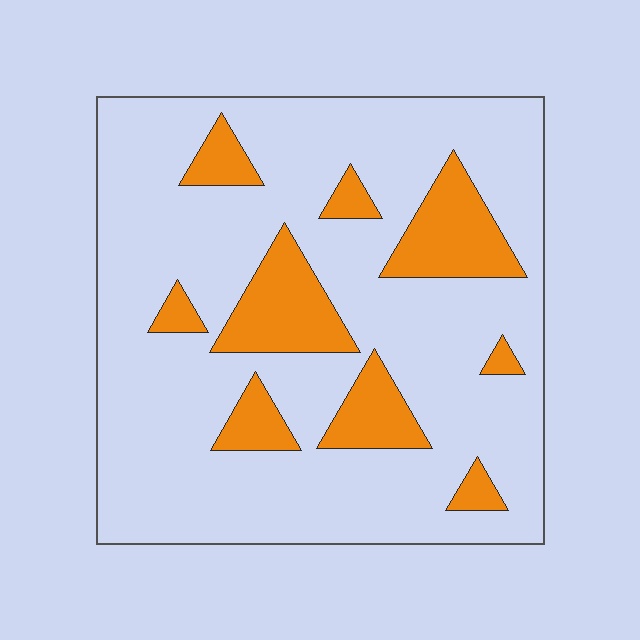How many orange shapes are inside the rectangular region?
9.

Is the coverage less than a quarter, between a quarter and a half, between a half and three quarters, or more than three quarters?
Less than a quarter.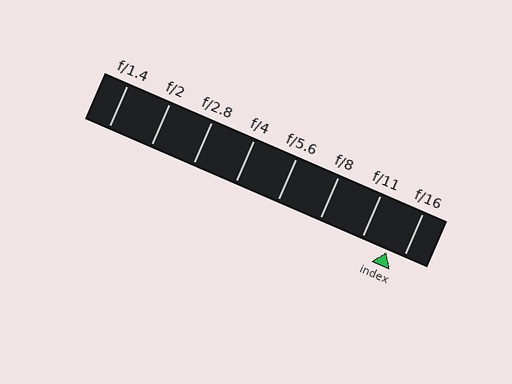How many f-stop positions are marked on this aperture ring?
There are 8 f-stop positions marked.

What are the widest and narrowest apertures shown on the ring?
The widest aperture shown is f/1.4 and the narrowest is f/16.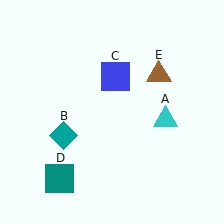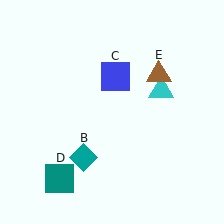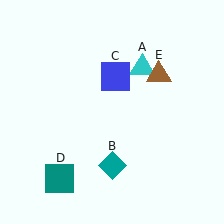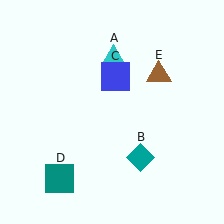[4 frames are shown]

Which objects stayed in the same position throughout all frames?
Blue square (object C) and teal square (object D) and brown triangle (object E) remained stationary.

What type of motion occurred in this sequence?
The cyan triangle (object A), teal diamond (object B) rotated counterclockwise around the center of the scene.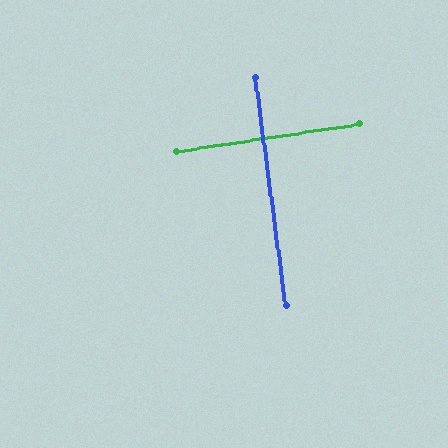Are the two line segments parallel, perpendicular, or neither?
Perpendicular — they meet at approximately 89°.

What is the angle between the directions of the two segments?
Approximately 89 degrees.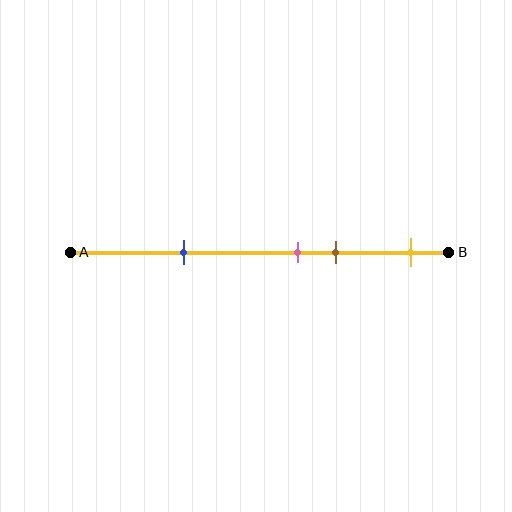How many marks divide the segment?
There are 4 marks dividing the segment.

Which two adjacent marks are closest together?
The pink and brown marks are the closest adjacent pair.